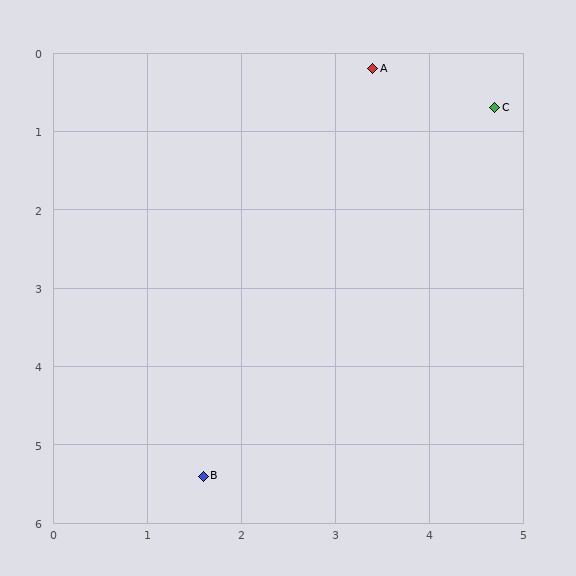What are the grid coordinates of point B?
Point B is at approximately (1.6, 5.4).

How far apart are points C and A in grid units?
Points C and A are about 1.4 grid units apart.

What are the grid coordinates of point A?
Point A is at approximately (3.4, 0.2).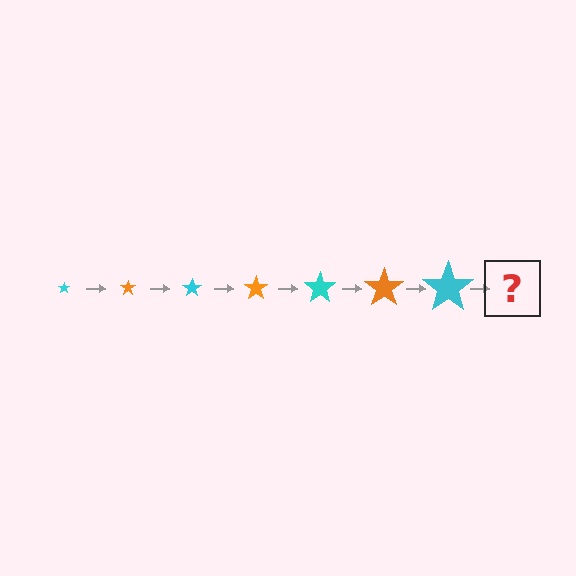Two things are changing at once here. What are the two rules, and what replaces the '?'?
The two rules are that the star grows larger each step and the color cycles through cyan and orange. The '?' should be an orange star, larger than the previous one.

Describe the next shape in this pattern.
It should be an orange star, larger than the previous one.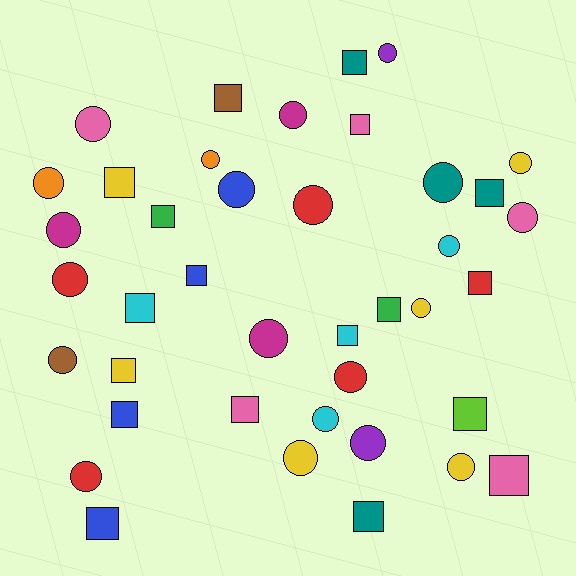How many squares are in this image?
There are 18 squares.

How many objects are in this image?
There are 40 objects.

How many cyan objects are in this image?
There are 4 cyan objects.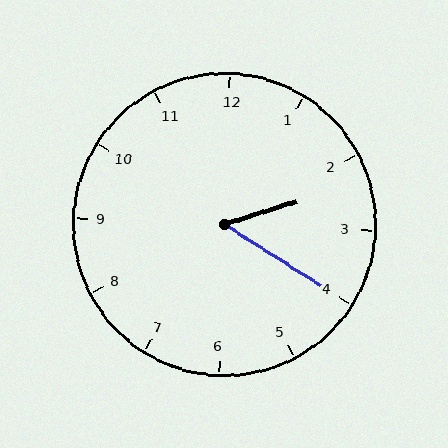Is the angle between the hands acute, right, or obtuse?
It is acute.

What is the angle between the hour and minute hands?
Approximately 50 degrees.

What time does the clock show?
2:20.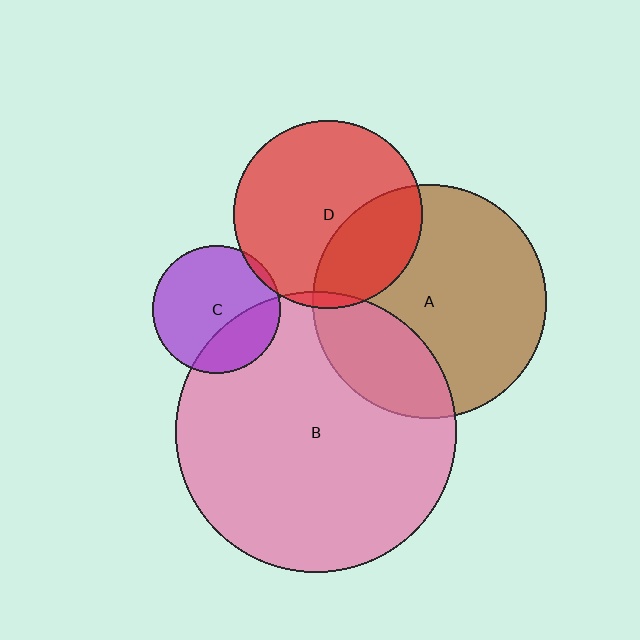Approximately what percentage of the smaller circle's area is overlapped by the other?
Approximately 30%.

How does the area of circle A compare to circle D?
Approximately 1.5 times.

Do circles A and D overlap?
Yes.